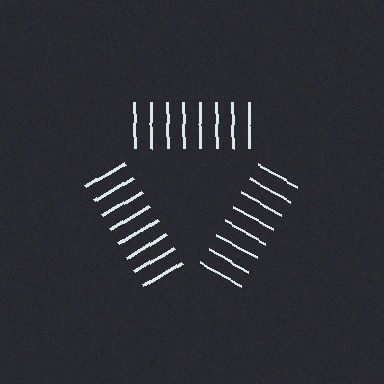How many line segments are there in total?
24 — 8 along each of the 3 edges.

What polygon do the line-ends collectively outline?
An illusory triangle — the line segments terminate on its edges but no continuous stroke is drawn.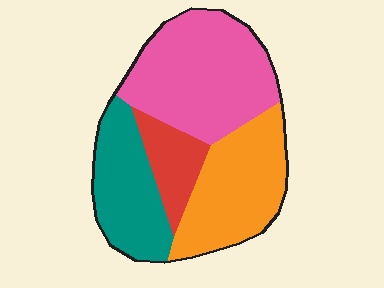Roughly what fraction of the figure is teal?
Teal covers roughly 25% of the figure.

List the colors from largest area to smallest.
From largest to smallest: pink, orange, teal, red.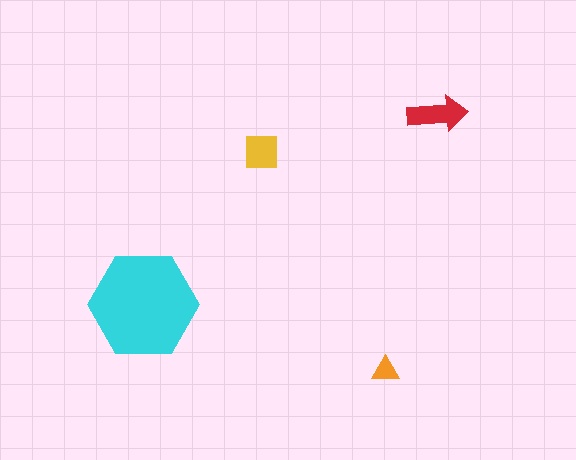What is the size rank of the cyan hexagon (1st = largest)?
1st.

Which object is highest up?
The red arrow is topmost.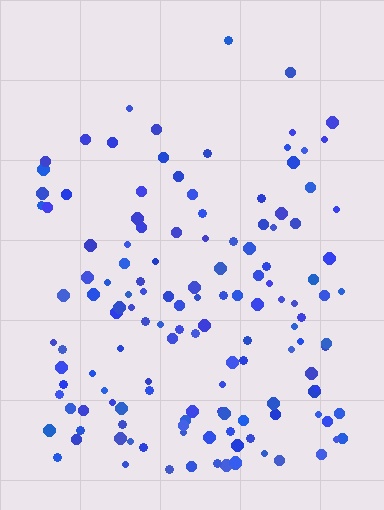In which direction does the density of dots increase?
From top to bottom, with the bottom side densest.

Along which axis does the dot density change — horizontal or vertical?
Vertical.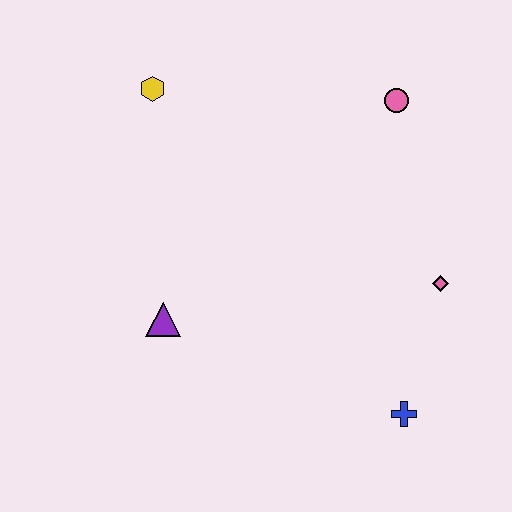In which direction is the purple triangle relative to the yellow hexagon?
The purple triangle is below the yellow hexagon.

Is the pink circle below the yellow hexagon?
Yes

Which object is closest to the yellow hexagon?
The purple triangle is closest to the yellow hexagon.